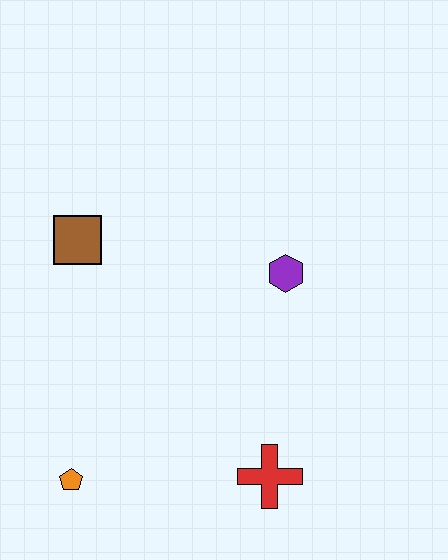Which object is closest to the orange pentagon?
The red cross is closest to the orange pentagon.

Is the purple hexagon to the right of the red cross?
Yes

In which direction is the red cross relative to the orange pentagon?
The red cross is to the right of the orange pentagon.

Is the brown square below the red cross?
No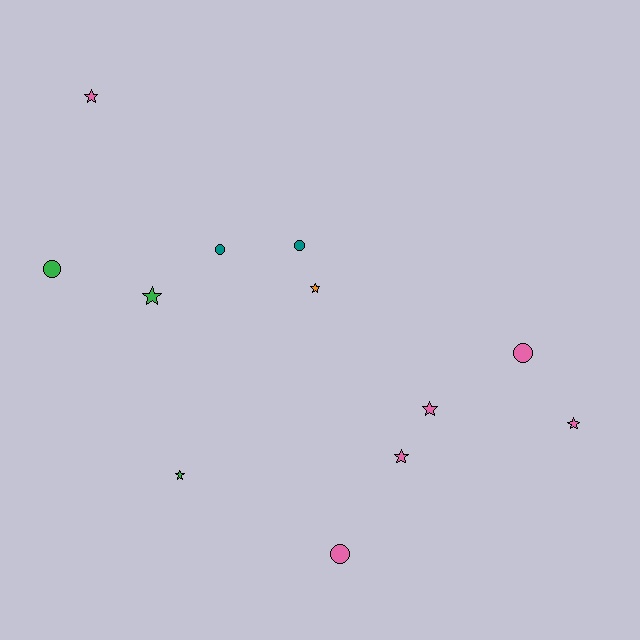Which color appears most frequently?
Pink, with 6 objects.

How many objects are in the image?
There are 12 objects.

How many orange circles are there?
There are no orange circles.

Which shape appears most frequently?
Star, with 7 objects.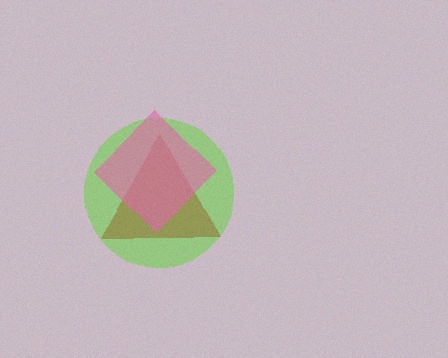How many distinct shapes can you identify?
There are 3 distinct shapes: a lime circle, a brown triangle, a pink diamond.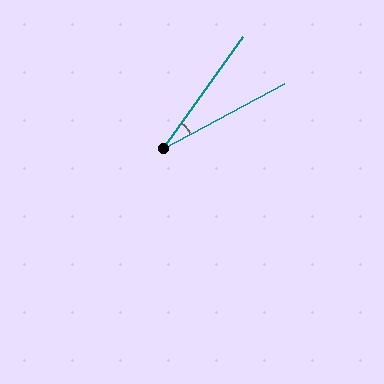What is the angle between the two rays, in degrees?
Approximately 26 degrees.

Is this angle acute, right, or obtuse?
It is acute.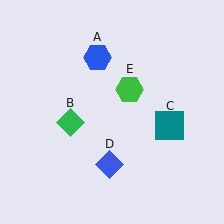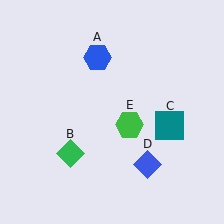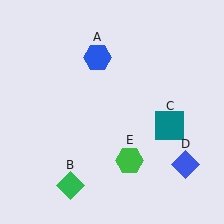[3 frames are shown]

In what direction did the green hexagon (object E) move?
The green hexagon (object E) moved down.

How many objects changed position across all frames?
3 objects changed position: green diamond (object B), blue diamond (object D), green hexagon (object E).